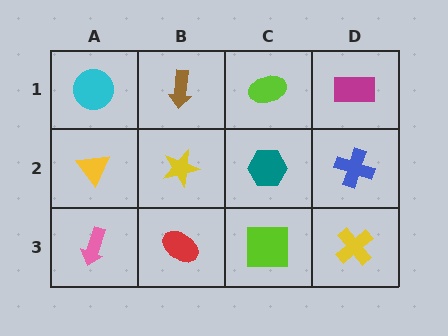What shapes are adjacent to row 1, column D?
A blue cross (row 2, column D), a lime ellipse (row 1, column C).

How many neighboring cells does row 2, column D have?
3.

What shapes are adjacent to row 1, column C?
A teal hexagon (row 2, column C), a brown arrow (row 1, column B), a magenta rectangle (row 1, column D).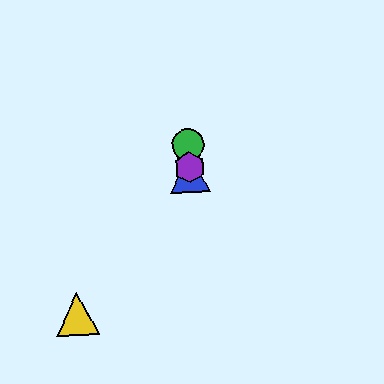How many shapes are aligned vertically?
4 shapes (the red hexagon, the blue triangle, the green circle, the purple hexagon) are aligned vertically.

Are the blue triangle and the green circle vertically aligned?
Yes, both are at x≈190.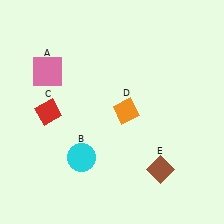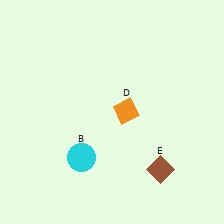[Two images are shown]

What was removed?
The red diamond (C), the pink square (A) were removed in Image 2.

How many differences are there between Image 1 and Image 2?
There are 2 differences between the two images.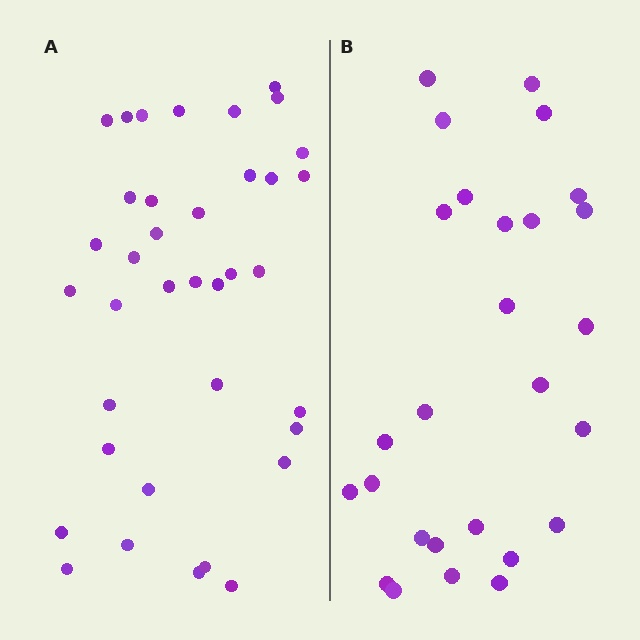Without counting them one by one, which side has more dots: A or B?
Region A (the left region) has more dots.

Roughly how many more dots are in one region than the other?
Region A has roughly 10 or so more dots than region B.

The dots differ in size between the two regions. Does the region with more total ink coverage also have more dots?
No. Region B has more total ink coverage because its dots are larger, but region A actually contains more individual dots. Total area can be misleading — the number of items is what matters here.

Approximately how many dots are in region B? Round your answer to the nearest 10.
About 30 dots. (The exact count is 27, which rounds to 30.)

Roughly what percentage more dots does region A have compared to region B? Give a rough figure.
About 35% more.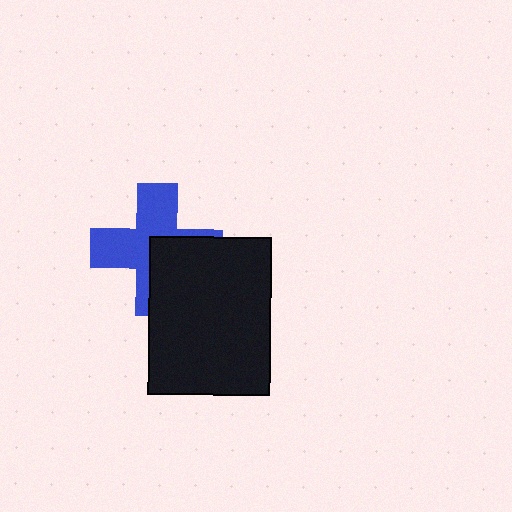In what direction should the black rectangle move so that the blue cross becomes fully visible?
The black rectangle should move toward the lower-right. That is the shortest direction to clear the overlap and leave the blue cross fully visible.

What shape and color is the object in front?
The object in front is a black rectangle.